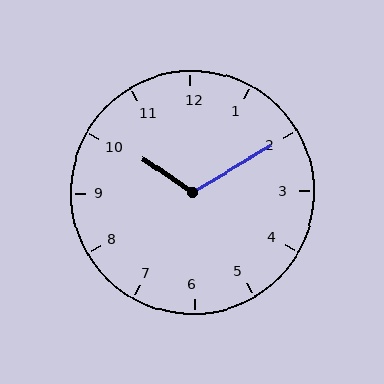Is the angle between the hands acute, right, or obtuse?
It is obtuse.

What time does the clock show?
10:10.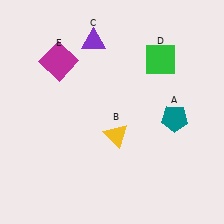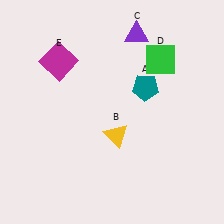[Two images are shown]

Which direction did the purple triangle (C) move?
The purple triangle (C) moved right.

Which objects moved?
The objects that moved are: the teal pentagon (A), the purple triangle (C).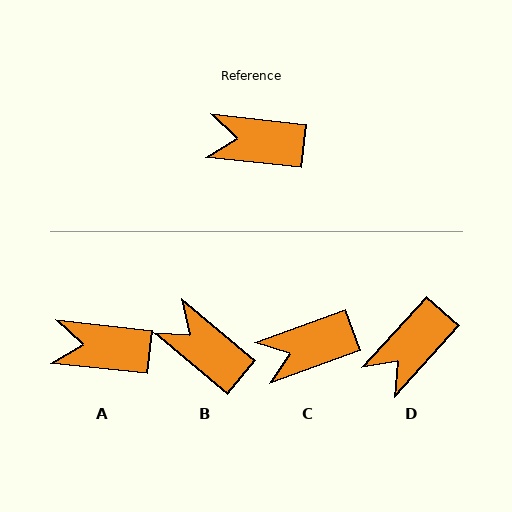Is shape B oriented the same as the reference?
No, it is off by about 34 degrees.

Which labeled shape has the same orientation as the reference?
A.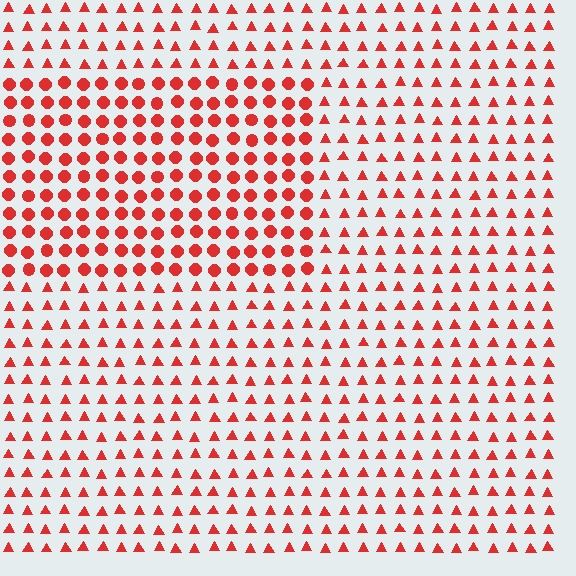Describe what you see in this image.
The image is filled with small red elements arranged in a uniform grid. A rectangle-shaped region contains circles, while the surrounding area contains triangles. The boundary is defined purely by the change in element shape.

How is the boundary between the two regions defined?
The boundary is defined by a change in element shape: circles inside vs. triangles outside. All elements share the same color and spacing.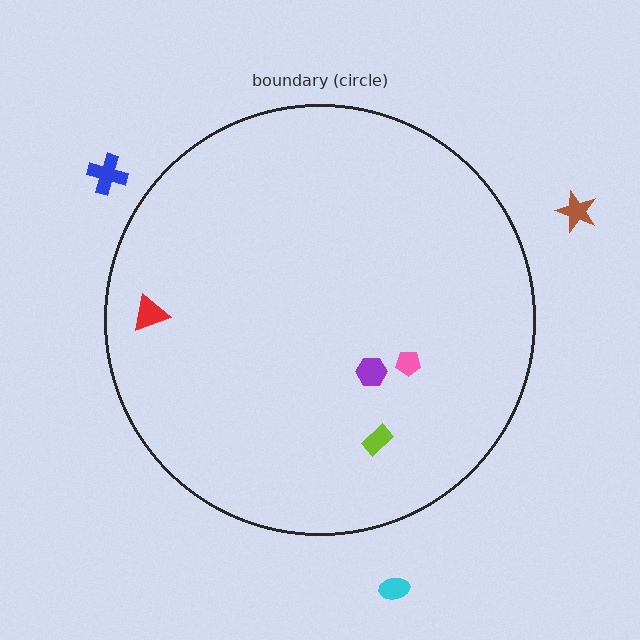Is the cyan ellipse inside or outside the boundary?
Outside.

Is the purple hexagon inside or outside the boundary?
Inside.